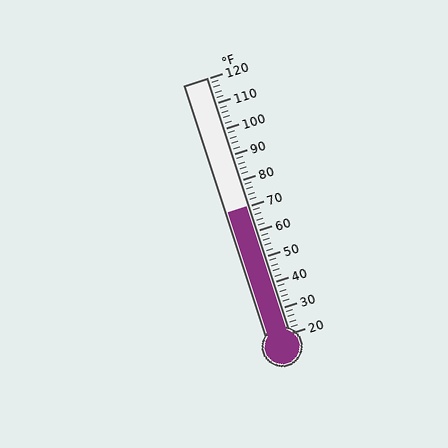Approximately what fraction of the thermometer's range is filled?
The thermometer is filled to approximately 50% of its range.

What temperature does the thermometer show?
The thermometer shows approximately 70°F.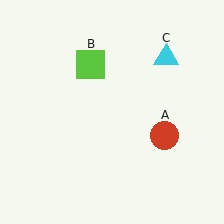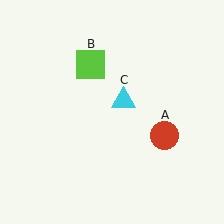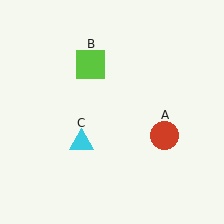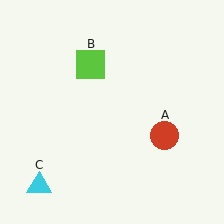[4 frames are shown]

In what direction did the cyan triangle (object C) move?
The cyan triangle (object C) moved down and to the left.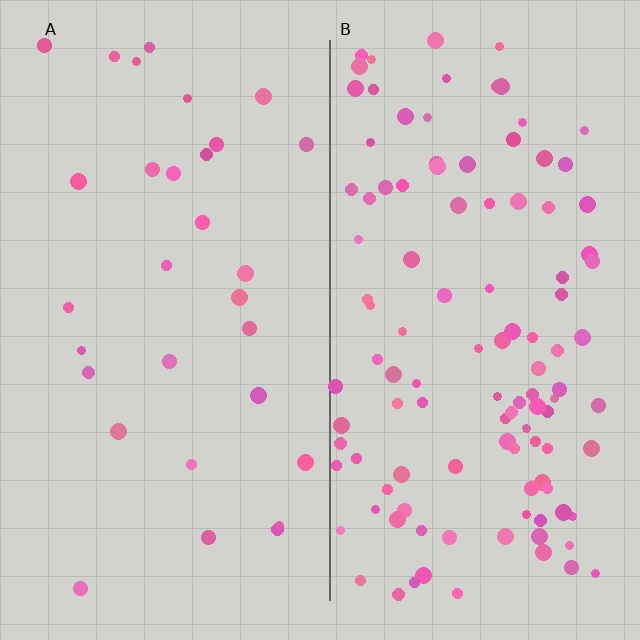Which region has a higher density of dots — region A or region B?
B (the right).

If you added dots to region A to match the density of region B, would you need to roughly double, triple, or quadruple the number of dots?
Approximately quadruple.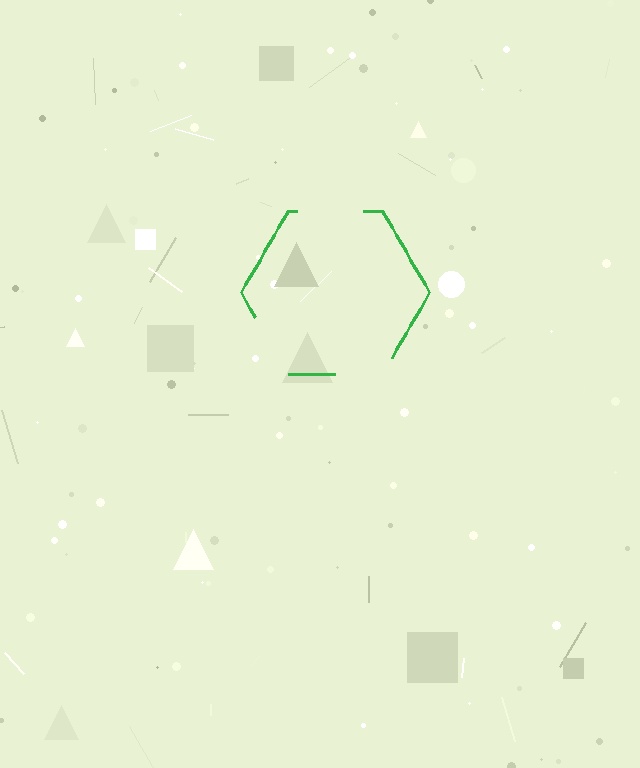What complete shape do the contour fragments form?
The contour fragments form a hexagon.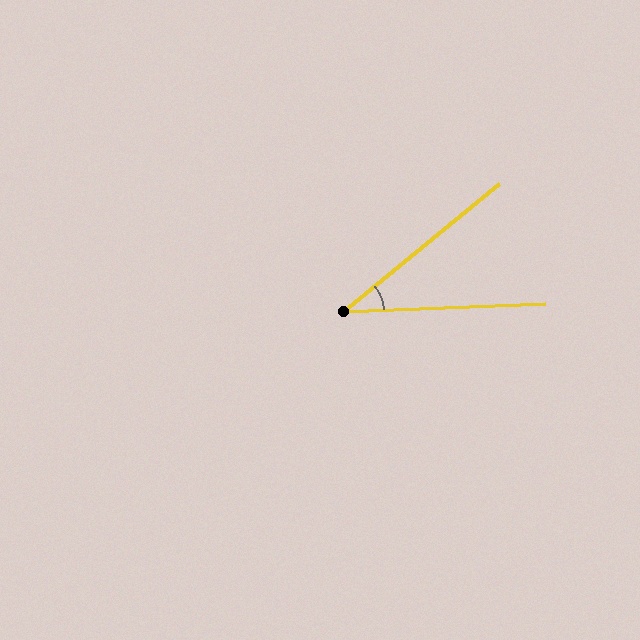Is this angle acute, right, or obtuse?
It is acute.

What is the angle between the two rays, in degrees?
Approximately 37 degrees.